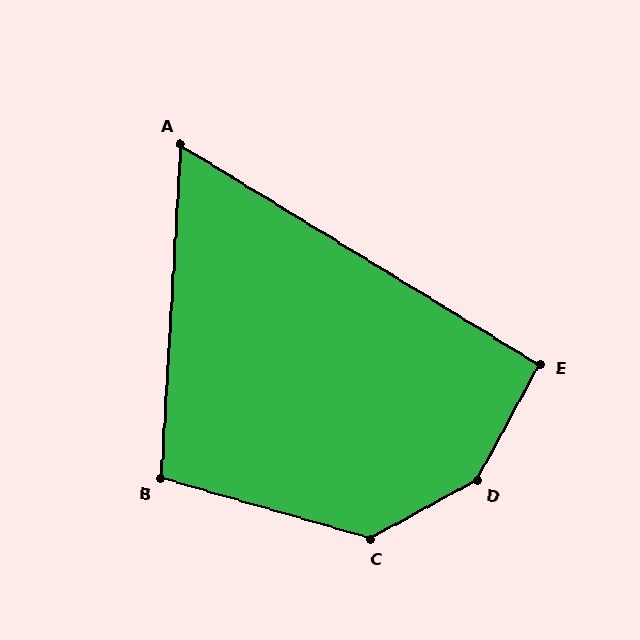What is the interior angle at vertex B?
Approximately 103 degrees (obtuse).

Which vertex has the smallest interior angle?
A, at approximately 62 degrees.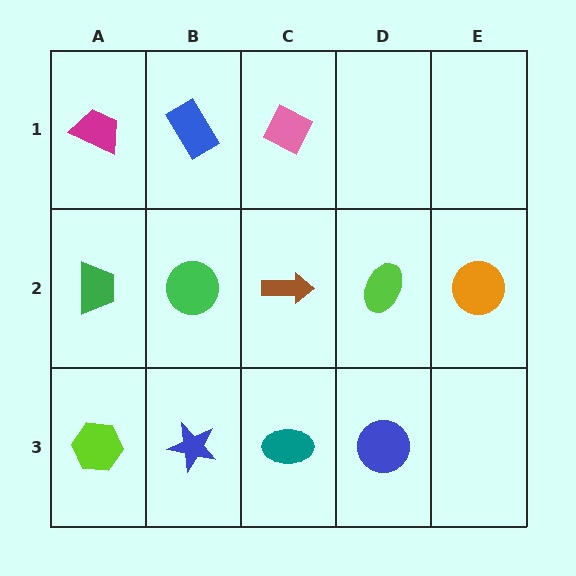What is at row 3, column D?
A blue circle.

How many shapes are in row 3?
4 shapes.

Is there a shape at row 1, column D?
No, that cell is empty.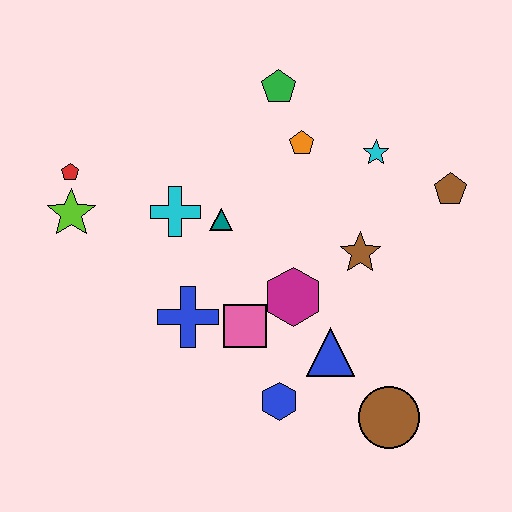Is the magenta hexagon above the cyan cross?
No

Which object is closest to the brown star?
The magenta hexagon is closest to the brown star.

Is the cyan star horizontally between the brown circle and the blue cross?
Yes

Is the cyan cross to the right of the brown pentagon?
No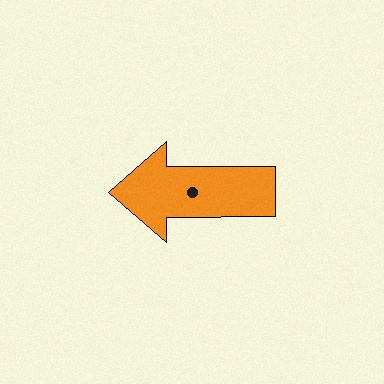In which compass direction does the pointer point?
West.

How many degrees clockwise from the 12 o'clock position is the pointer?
Approximately 270 degrees.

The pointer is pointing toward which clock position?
Roughly 9 o'clock.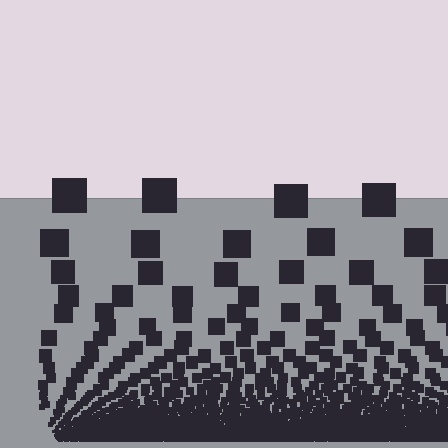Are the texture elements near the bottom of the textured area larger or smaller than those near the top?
Smaller. The gradient is inverted — elements near the bottom are smaller and denser.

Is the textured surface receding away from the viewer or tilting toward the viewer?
The surface appears to tilt toward the viewer. Texture elements get larger and sparser toward the top.